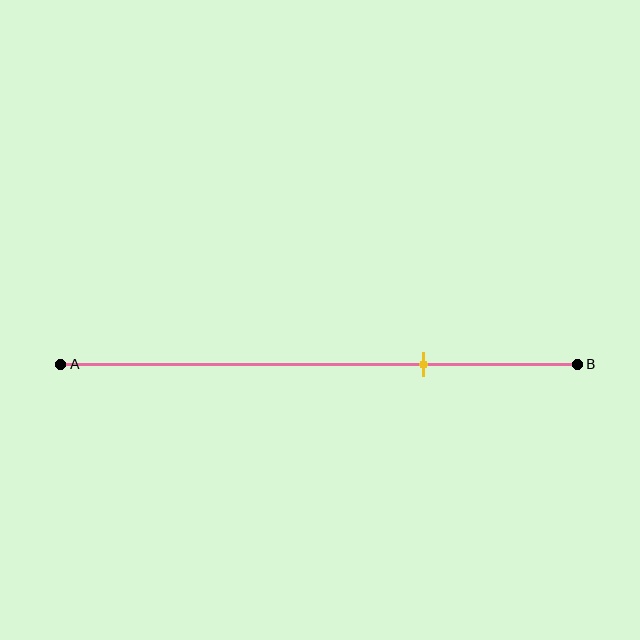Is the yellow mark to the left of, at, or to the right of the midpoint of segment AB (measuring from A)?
The yellow mark is to the right of the midpoint of segment AB.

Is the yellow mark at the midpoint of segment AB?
No, the mark is at about 70% from A, not at the 50% midpoint.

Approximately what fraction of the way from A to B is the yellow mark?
The yellow mark is approximately 70% of the way from A to B.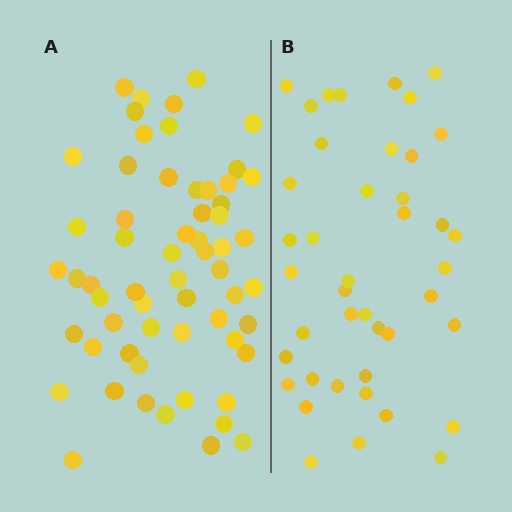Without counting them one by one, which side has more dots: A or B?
Region A (the left region) has more dots.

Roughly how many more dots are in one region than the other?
Region A has approximately 20 more dots than region B.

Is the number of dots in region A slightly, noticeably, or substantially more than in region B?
Region A has noticeably more, but not dramatically so. The ratio is roughly 1.4 to 1.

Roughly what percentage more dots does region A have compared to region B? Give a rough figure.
About 45% more.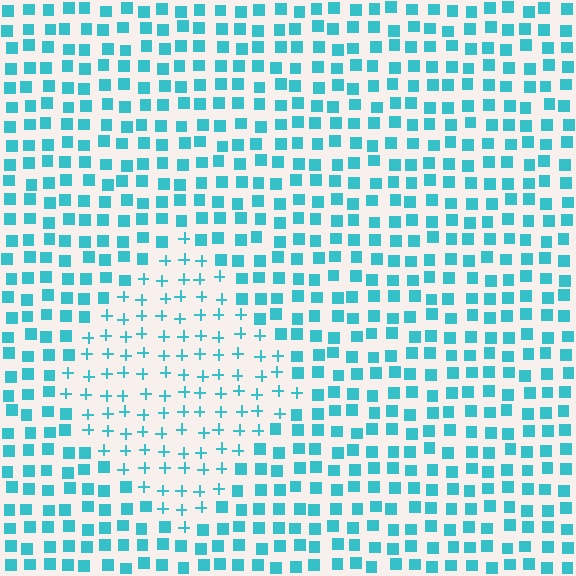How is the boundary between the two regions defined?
The boundary is defined by a change in element shape: plus signs inside vs. squares outside. All elements share the same color and spacing.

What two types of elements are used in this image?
The image uses plus signs inside the diamond region and squares outside it.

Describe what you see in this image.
The image is filled with small cyan elements arranged in a uniform grid. A diamond-shaped region contains plus signs, while the surrounding area contains squares. The boundary is defined purely by the change in element shape.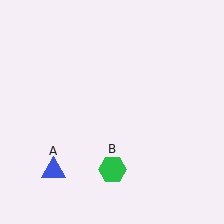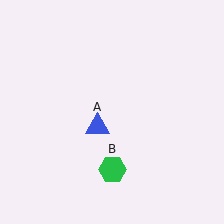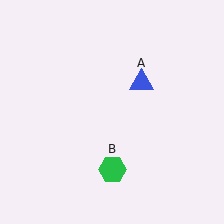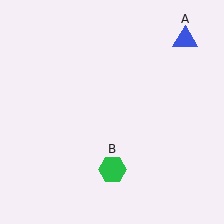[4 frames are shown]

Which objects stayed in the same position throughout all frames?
Green hexagon (object B) remained stationary.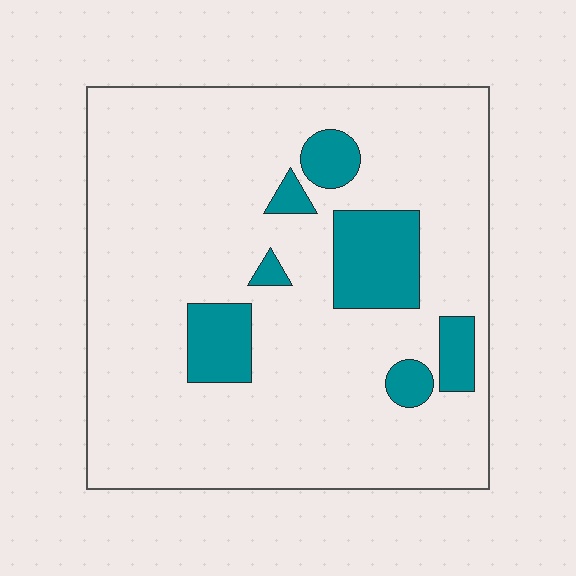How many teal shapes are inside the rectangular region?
7.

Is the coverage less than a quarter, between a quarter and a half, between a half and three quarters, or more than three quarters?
Less than a quarter.